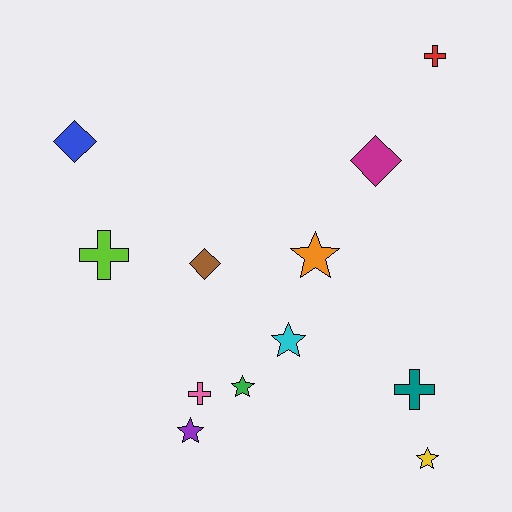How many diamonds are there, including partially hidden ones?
There are 3 diamonds.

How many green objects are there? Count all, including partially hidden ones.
There is 1 green object.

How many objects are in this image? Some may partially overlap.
There are 12 objects.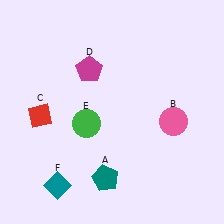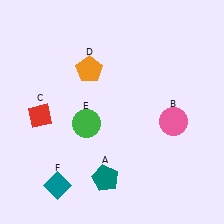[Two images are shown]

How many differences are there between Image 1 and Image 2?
There is 1 difference between the two images.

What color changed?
The pentagon (D) changed from magenta in Image 1 to orange in Image 2.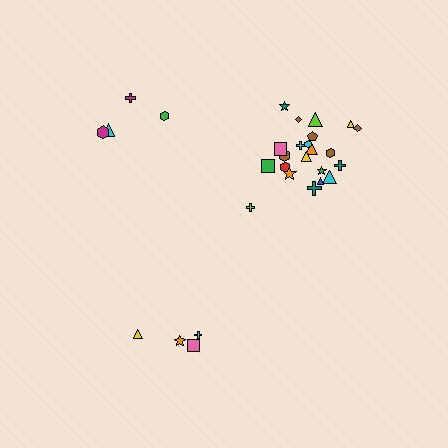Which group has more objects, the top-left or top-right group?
The top-right group.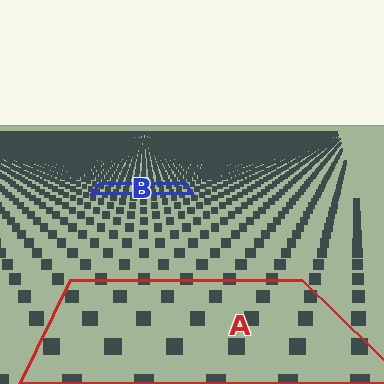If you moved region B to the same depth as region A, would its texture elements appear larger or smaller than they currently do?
They would appear larger. At a closer depth, the same texture elements are projected at a bigger on-screen size.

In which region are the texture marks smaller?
The texture marks are smaller in region B, because it is farther away.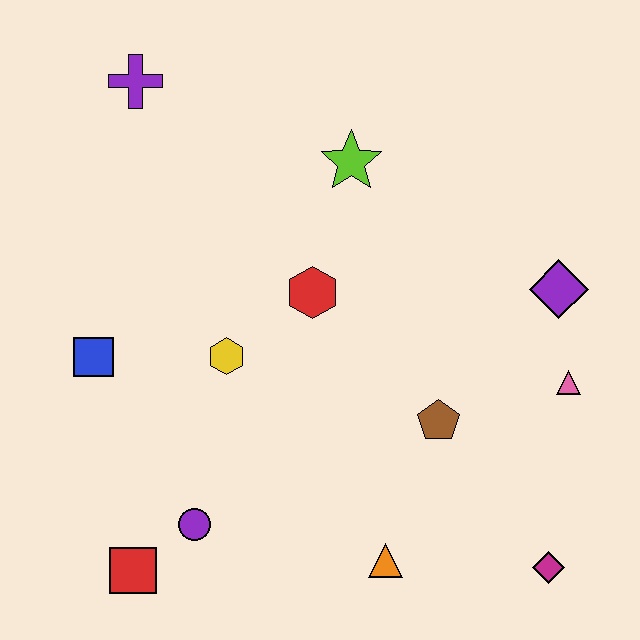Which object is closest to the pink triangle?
The purple diamond is closest to the pink triangle.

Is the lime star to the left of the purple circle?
No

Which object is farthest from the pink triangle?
The purple cross is farthest from the pink triangle.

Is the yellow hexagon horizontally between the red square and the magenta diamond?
Yes